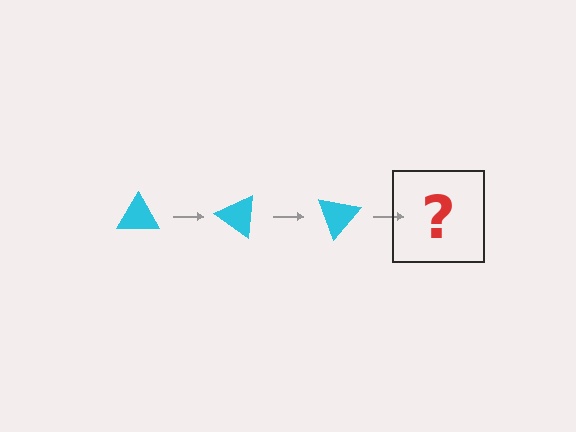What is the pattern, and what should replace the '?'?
The pattern is that the triangle rotates 35 degrees each step. The '?' should be a cyan triangle rotated 105 degrees.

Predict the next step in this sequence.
The next step is a cyan triangle rotated 105 degrees.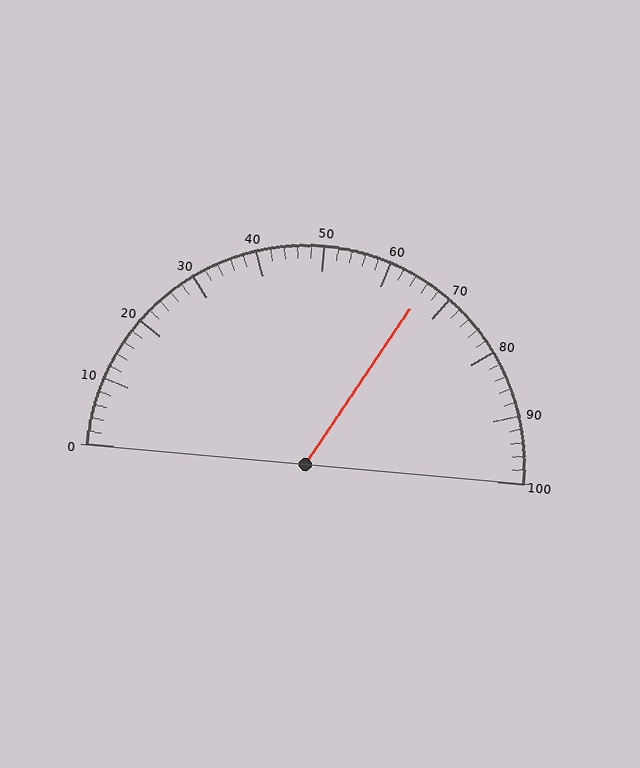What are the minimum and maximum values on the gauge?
The gauge ranges from 0 to 100.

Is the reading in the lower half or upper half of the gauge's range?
The reading is in the upper half of the range (0 to 100).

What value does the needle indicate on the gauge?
The needle indicates approximately 66.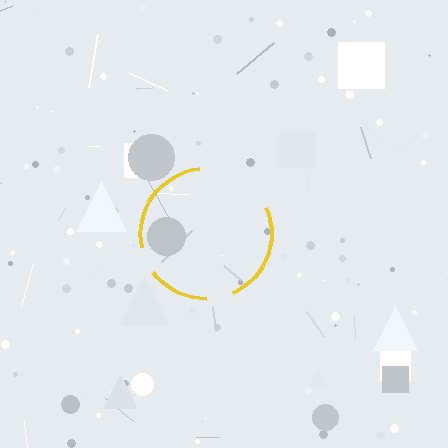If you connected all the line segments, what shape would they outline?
They would outline a circle.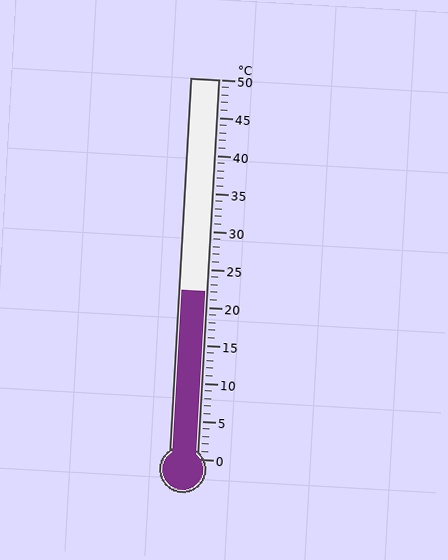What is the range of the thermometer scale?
The thermometer scale ranges from 0°C to 50°C.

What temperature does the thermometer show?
The thermometer shows approximately 22°C.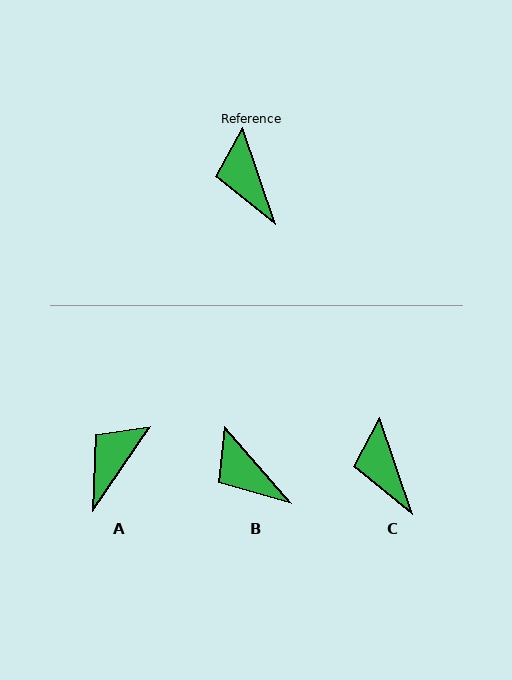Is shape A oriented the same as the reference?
No, it is off by about 54 degrees.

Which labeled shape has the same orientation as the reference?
C.